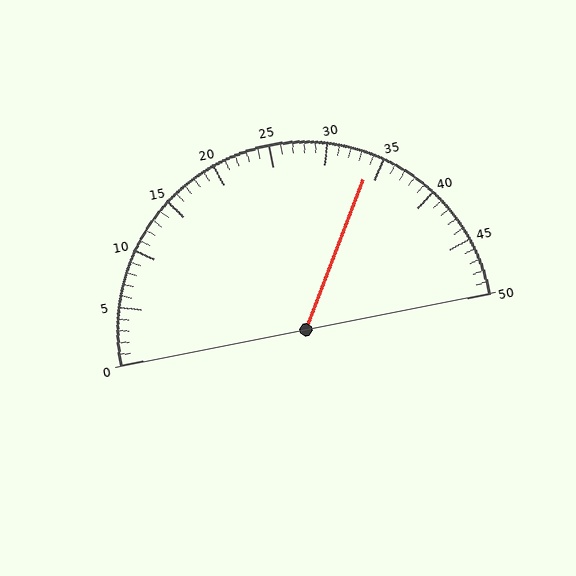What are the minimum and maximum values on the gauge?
The gauge ranges from 0 to 50.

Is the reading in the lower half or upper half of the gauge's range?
The reading is in the upper half of the range (0 to 50).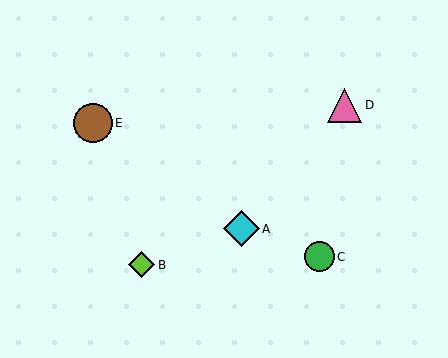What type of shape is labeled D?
Shape D is a pink triangle.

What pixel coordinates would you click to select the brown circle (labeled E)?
Click at (93, 123) to select the brown circle E.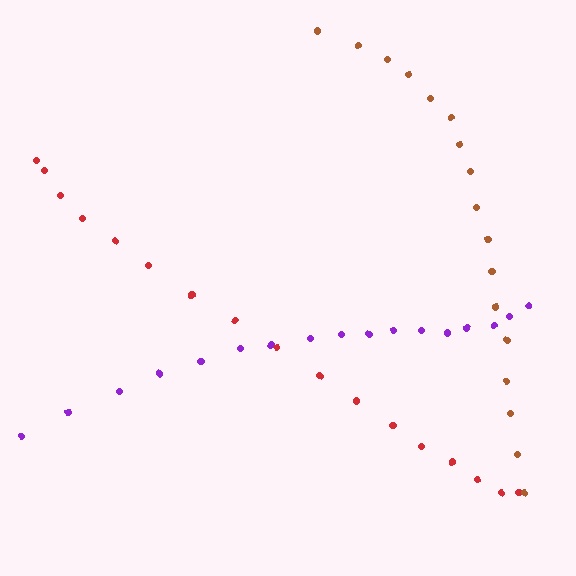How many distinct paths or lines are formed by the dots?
There are 3 distinct paths.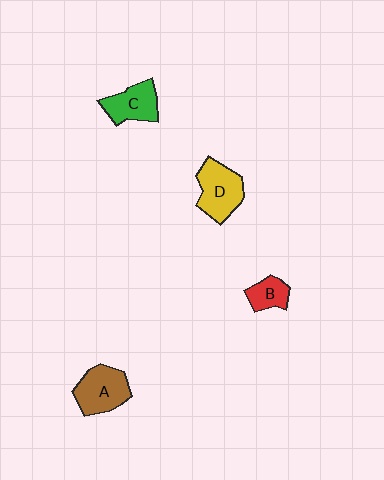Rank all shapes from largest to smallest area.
From largest to smallest: D (yellow), A (brown), C (green), B (red).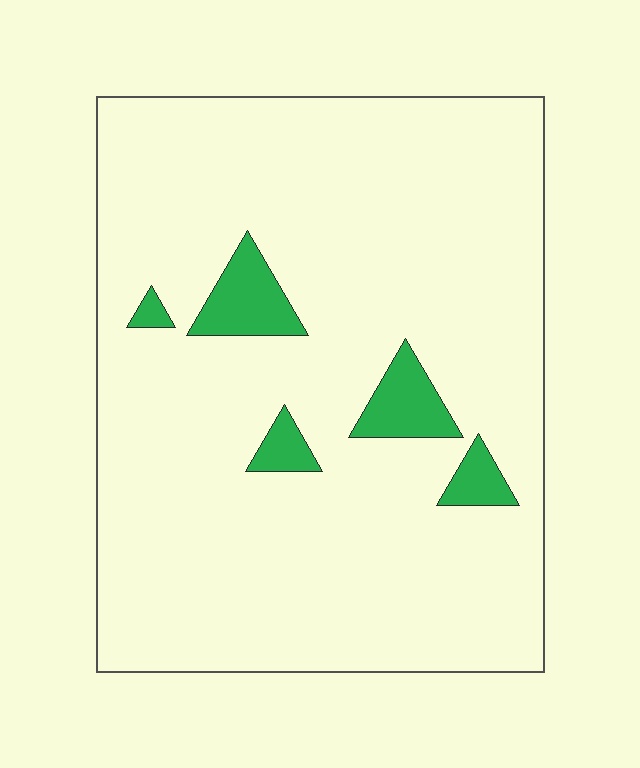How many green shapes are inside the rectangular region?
5.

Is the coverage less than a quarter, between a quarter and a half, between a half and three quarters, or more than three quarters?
Less than a quarter.